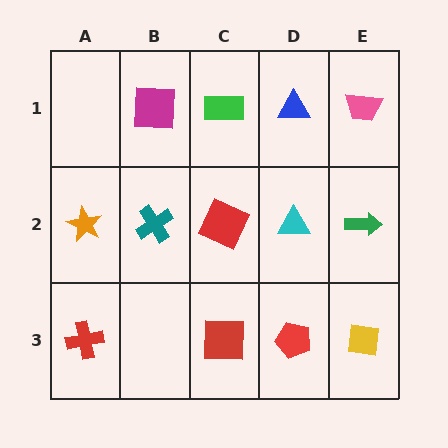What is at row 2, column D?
A cyan triangle.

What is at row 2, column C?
A red square.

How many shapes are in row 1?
4 shapes.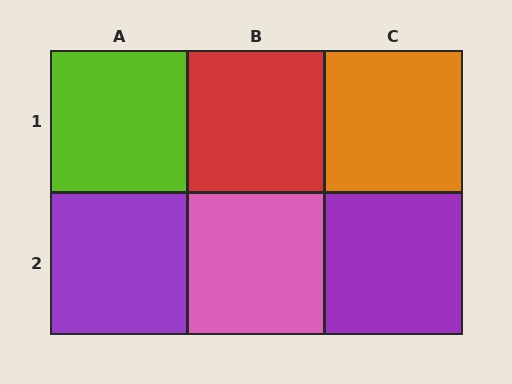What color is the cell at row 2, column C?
Purple.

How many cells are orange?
1 cell is orange.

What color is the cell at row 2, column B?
Pink.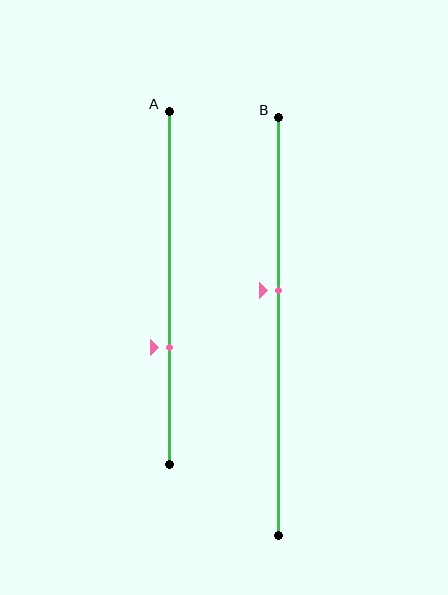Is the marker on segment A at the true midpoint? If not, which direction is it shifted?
No, the marker on segment A is shifted downward by about 17% of the segment length.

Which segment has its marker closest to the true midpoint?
Segment B has its marker closest to the true midpoint.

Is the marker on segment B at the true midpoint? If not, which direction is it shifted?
No, the marker on segment B is shifted upward by about 9% of the segment length.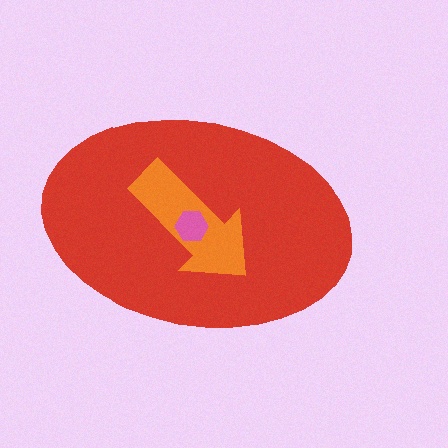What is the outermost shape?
The red ellipse.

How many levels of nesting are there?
3.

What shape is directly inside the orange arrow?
The pink hexagon.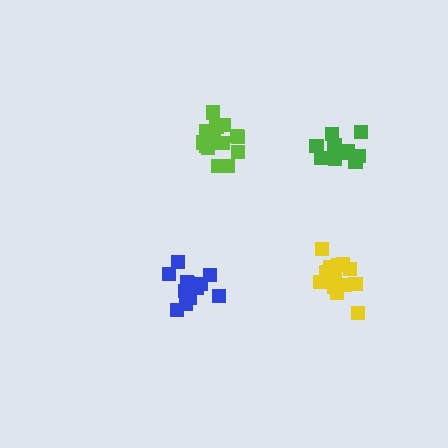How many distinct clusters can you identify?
There are 4 distinct clusters.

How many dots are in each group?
Group 1: 12 dots, Group 2: 13 dots, Group 3: 17 dots, Group 4: 15 dots (57 total).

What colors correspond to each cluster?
The clusters are colored: green, blue, lime, yellow.